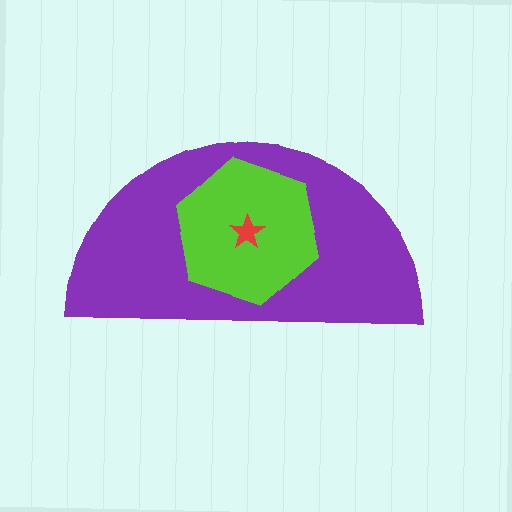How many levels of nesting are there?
3.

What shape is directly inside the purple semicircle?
The lime hexagon.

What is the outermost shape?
The purple semicircle.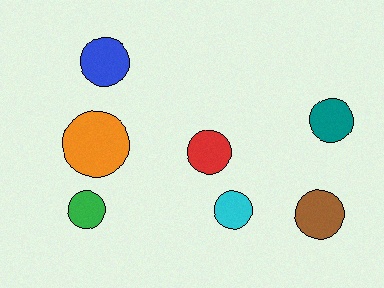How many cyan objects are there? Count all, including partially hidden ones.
There is 1 cyan object.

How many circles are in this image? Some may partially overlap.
There are 7 circles.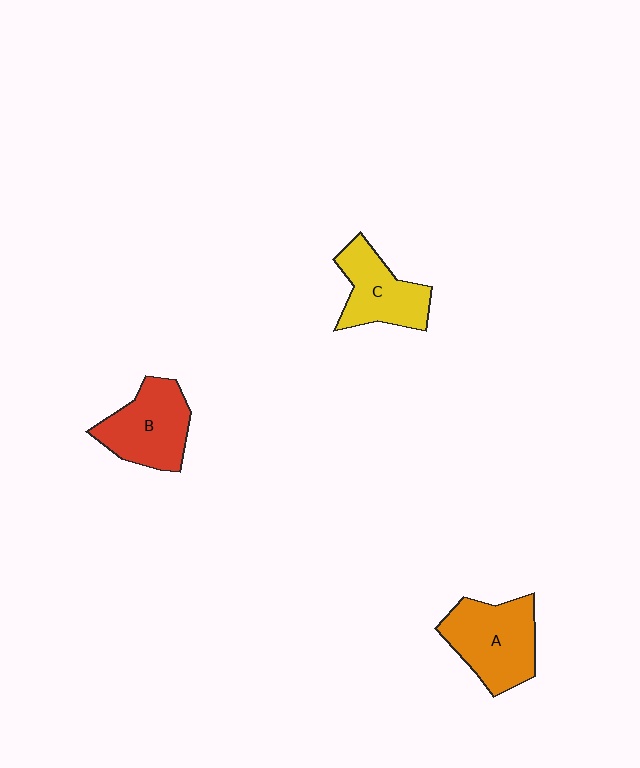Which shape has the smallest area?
Shape C (yellow).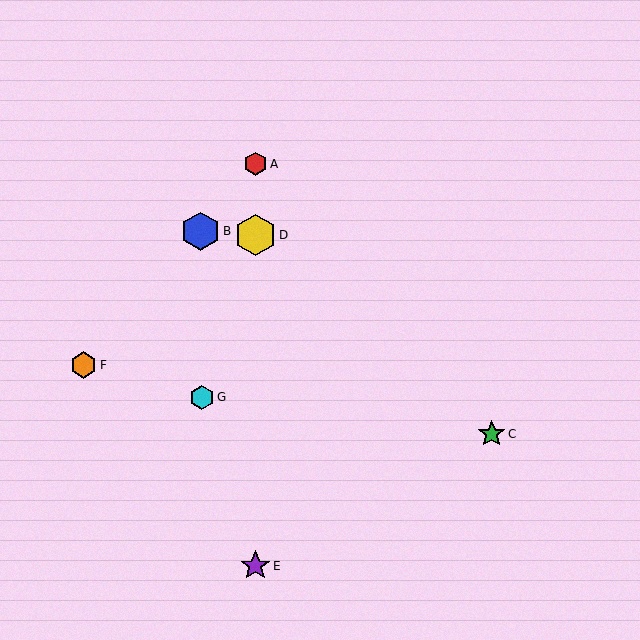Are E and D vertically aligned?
Yes, both are at x≈255.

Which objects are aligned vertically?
Objects A, D, E are aligned vertically.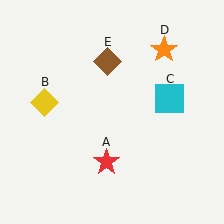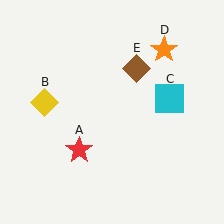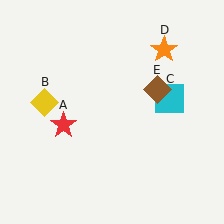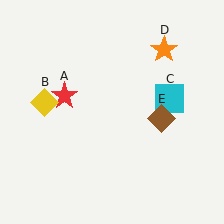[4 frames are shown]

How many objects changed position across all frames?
2 objects changed position: red star (object A), brown diamond (object E).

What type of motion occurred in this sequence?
The red star (object A), brown diamond (object E) rotated clockwise around the center of the scene.